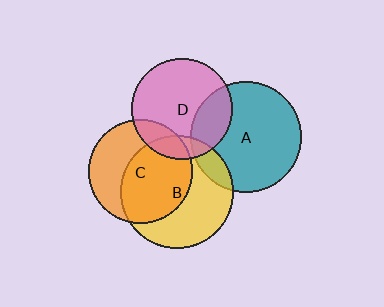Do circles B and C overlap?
Yes.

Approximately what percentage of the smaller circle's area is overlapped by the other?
Approximately 55%.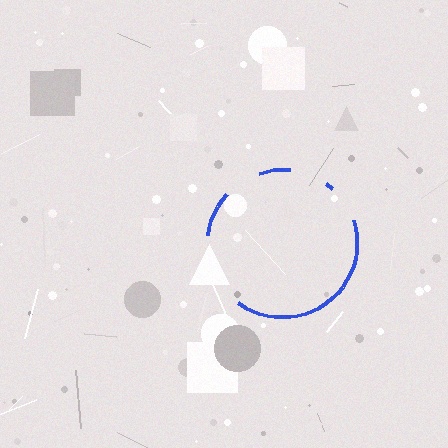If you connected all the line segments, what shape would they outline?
They would outline a circle.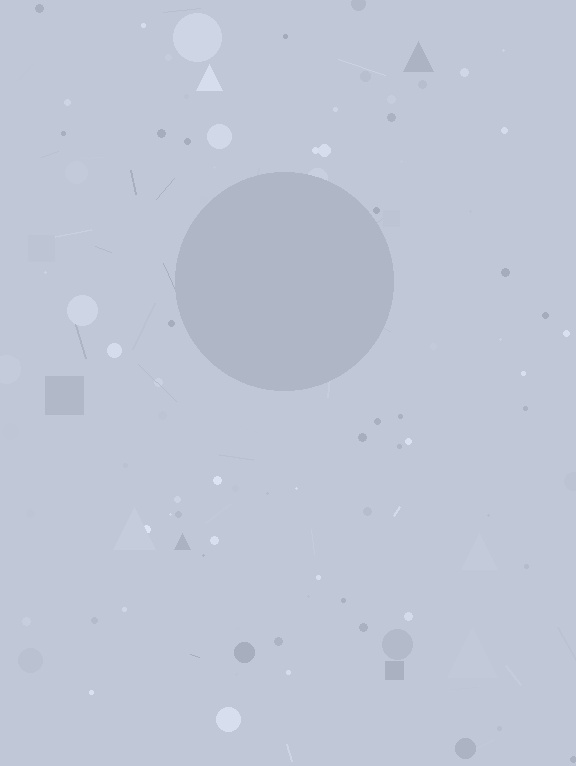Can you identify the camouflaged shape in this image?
The camouflaged shape is a circle.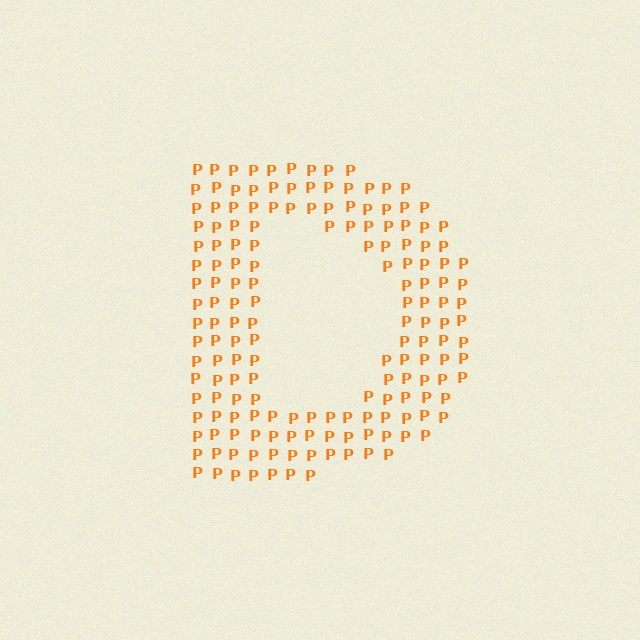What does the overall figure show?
The overall figure shows the letter D.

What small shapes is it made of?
It is made of small letter P's.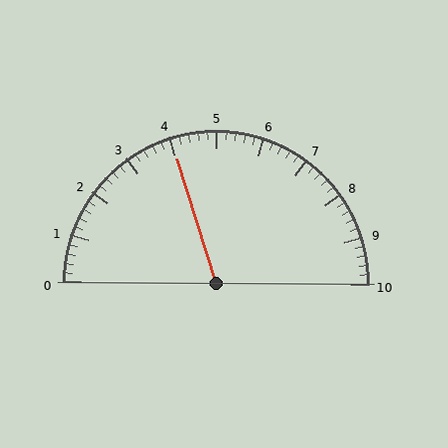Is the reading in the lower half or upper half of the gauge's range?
The reading is in the lower half of the range (0 to 10).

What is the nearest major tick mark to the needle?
The nearest major tick mark is 4.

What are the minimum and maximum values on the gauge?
The gauge ranges from 0 to 10.